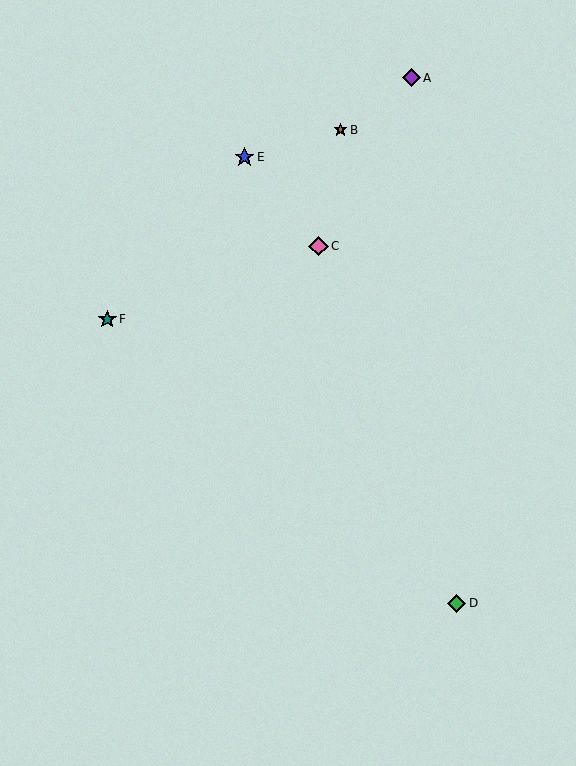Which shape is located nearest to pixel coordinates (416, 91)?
The purple diamond (labeled A) at (411, 78) is nearest to that location.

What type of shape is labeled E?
Shape E is a blue star.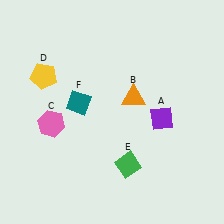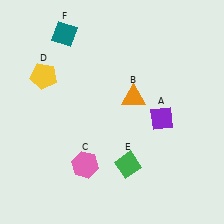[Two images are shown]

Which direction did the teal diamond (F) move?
The teal diamond (F) moved up.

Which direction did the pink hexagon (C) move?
The pink hexagon (C) moved down.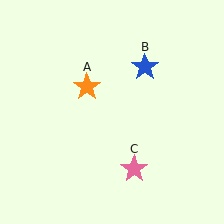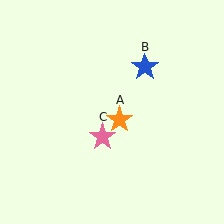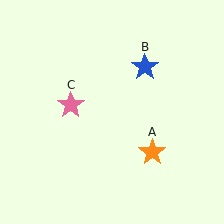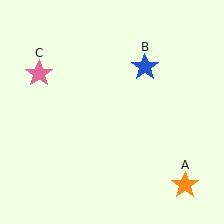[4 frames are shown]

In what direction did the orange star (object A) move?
The orange star (object A) moved down and to the right.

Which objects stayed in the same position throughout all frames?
Blue star (object B) remained stationary.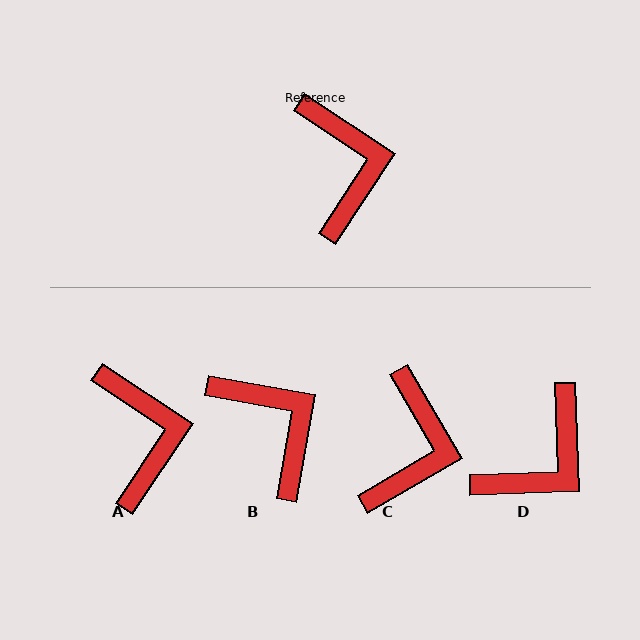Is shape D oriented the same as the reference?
No, it is off by about 54 degrees.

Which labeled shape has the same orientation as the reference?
A.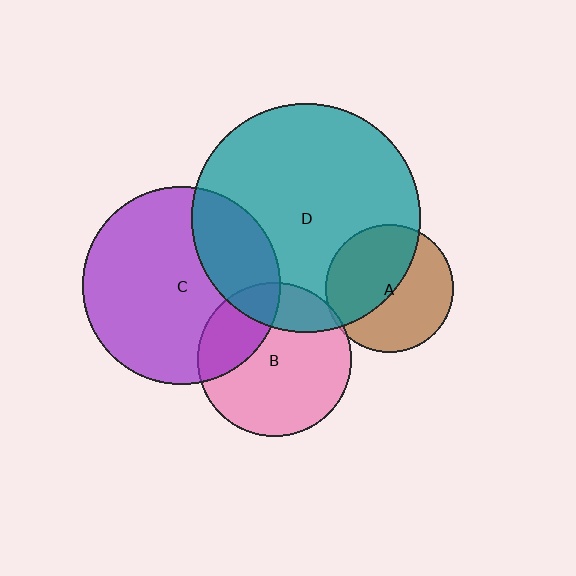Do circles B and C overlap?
Yes.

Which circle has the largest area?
Circle D (teal).